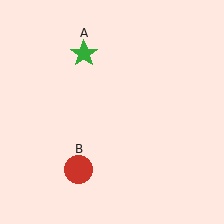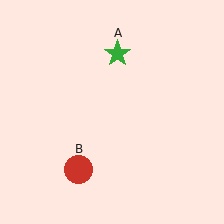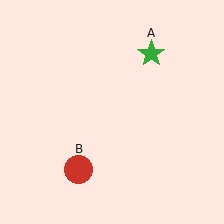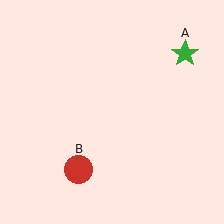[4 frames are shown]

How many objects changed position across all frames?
1 object changed position: green star (object A).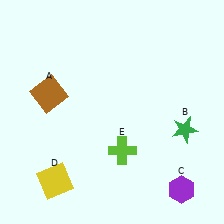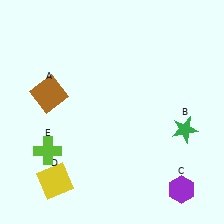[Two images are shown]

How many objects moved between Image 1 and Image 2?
1 object moved between the two images.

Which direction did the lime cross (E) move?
The lime cross (E) moved left.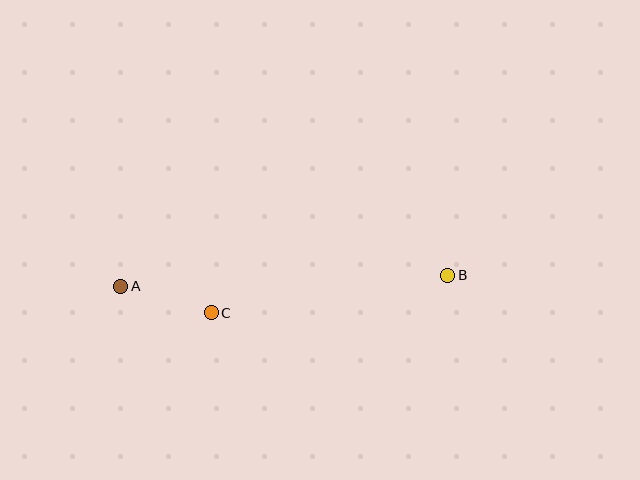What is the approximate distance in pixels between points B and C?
The distance between B and C is approximately 239 pixels.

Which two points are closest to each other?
Points A and C are closest to each other.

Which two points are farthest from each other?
Points A and B are farthest from each other.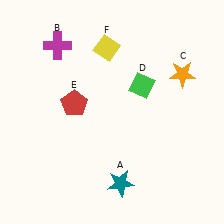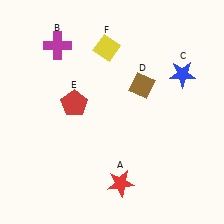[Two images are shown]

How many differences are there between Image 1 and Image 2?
There are 3 differences between the two images.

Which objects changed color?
A changed from teal to red. C changed from orange to blue. D changed from green to brown.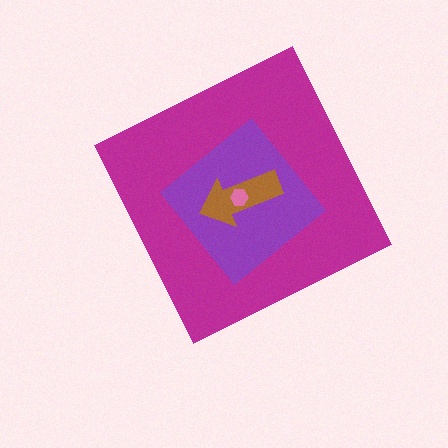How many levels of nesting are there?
4.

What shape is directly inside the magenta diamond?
The purple diamond.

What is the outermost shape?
The magenta diamond.